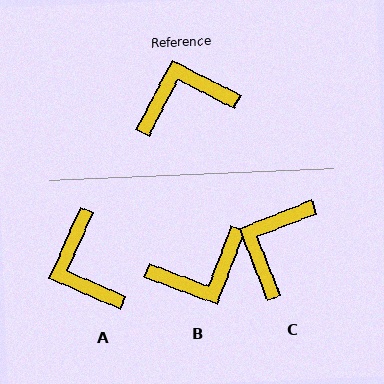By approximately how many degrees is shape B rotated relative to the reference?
Approximately 173 degrees clockwise.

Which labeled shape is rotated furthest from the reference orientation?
B, about 173 degrees away.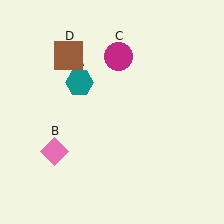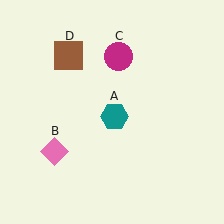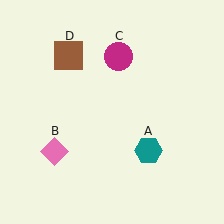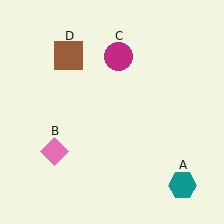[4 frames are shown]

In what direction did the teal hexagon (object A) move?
The teal hexagon (object A) moved down and to the right.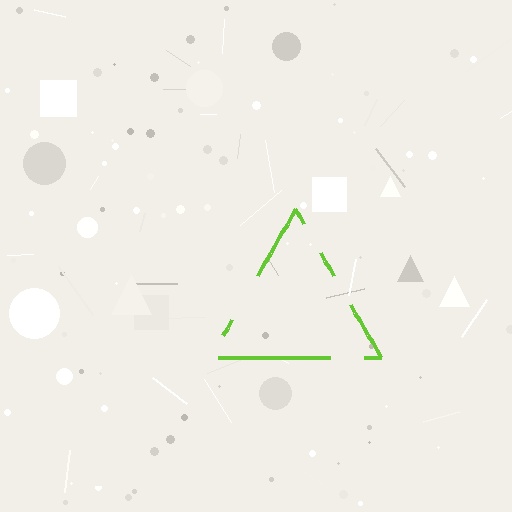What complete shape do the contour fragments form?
The contour fragments form a triangle.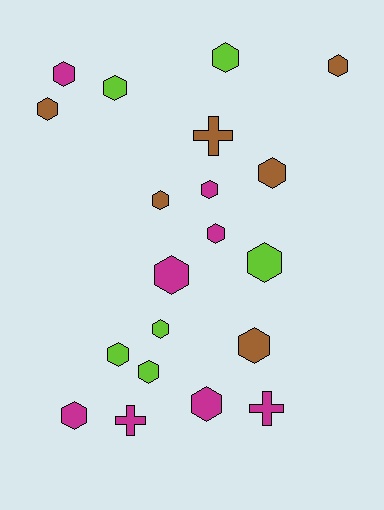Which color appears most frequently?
Magenta, with 8 objects.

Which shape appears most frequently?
Hexagon, with 17 objects.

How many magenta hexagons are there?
There are 6 magenta hexagons.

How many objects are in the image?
There are 20 objects.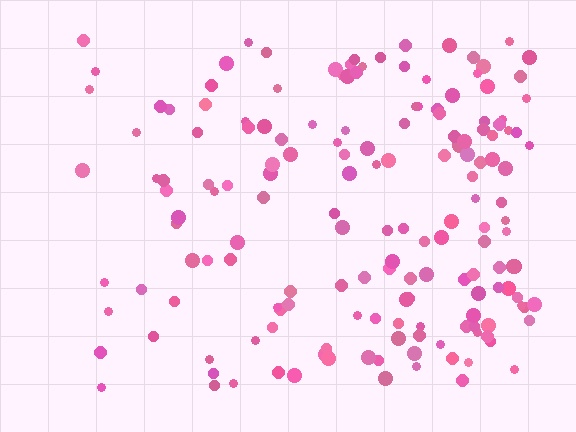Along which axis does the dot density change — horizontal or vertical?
Horizontal.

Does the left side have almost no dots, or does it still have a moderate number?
Still a moderate number, just noticeably fewer than the right.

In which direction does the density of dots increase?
From left to right, with the right side densest.